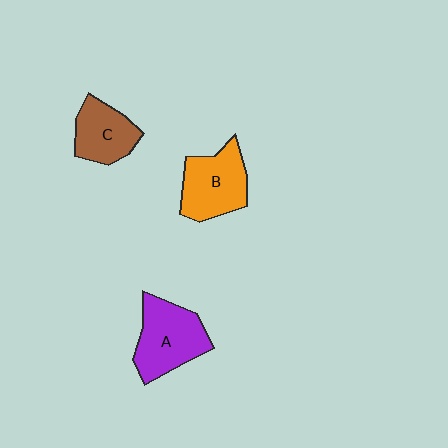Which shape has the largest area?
Shape A (purple).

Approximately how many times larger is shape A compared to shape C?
Approximately 1.4 times.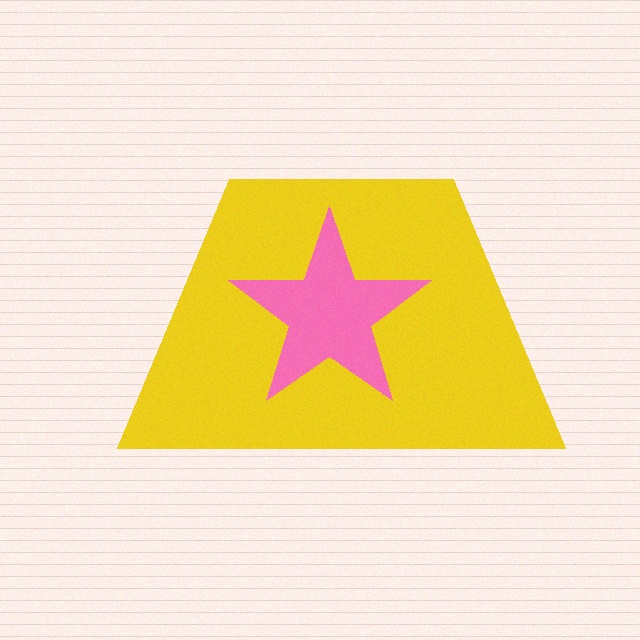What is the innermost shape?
The pink star.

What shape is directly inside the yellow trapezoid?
The pink star.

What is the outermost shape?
The yellow trapezoid.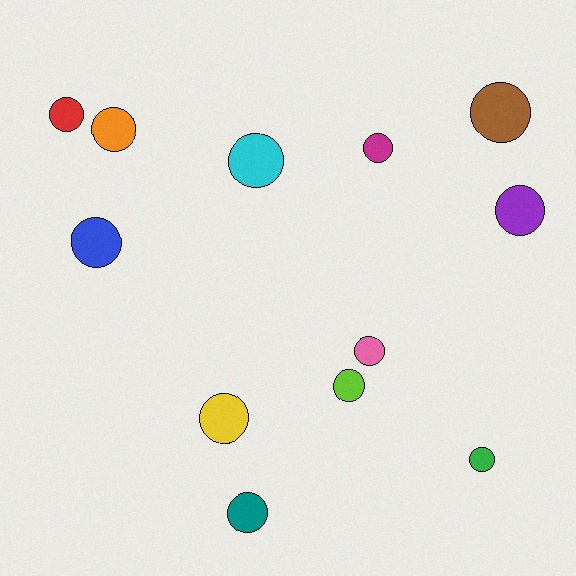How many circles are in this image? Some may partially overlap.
There are 12 circles.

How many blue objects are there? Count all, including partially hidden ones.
There is 1 blue object.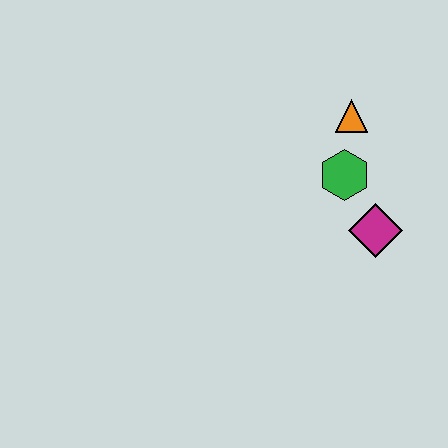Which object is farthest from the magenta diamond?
The orange triangle is farthest from the magenta diamond.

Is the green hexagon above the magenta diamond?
Yes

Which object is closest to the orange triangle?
The green hexagon is closest to the orange triangle.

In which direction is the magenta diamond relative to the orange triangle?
The magenta diamond is below the orange triangle.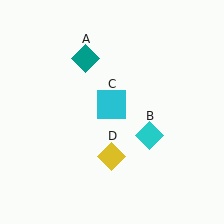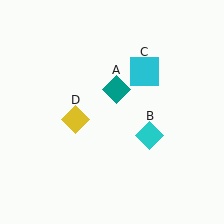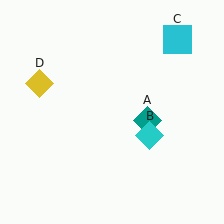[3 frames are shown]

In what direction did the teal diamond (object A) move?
The teal diamond (object A) moved down and to the right.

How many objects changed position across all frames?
3 objects changed position: teal diamond (object A), cyan square (object C), yellow diamond (object D).